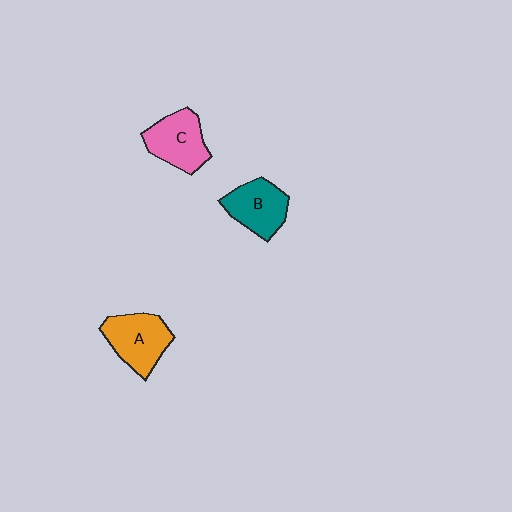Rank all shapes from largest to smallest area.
From largest to smallest: A (orange), C (pink), B (teal).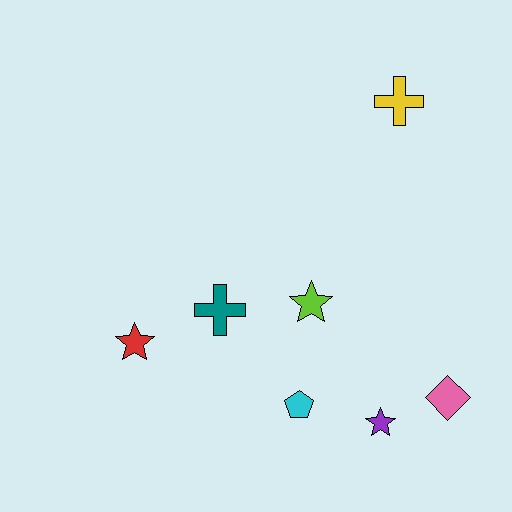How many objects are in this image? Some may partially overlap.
There are 7 objects.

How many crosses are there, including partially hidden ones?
There are 2 crosses.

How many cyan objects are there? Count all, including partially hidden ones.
There is 1 cyan object.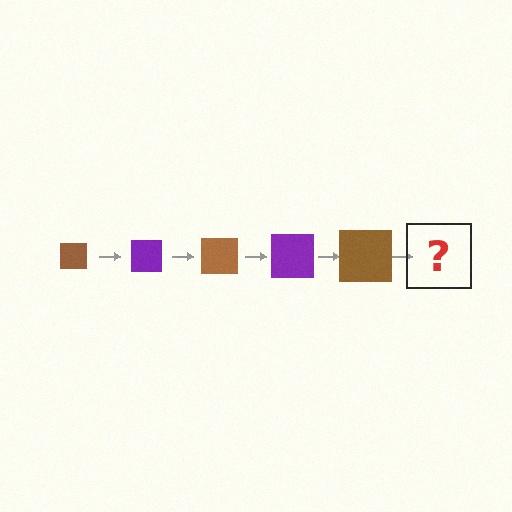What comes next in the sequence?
The next element should be a purple square, larger than the previous one.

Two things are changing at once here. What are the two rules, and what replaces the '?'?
The two rules are that the square grows larger each step and the color cycles through brown and purple. The '?' should be a purple square, larger than the previous one.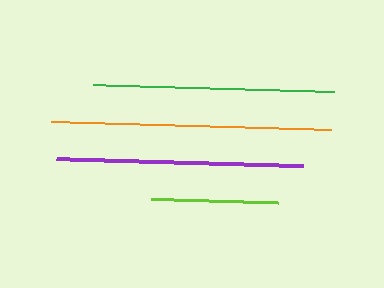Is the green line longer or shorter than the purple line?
The purple line is longer than the green line.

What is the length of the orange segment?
The orange segment is approximately 282 pixels long.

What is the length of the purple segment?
The purple segment is approximately 248 pixels long.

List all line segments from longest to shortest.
From longest to shortest: orange, purple, green, lime.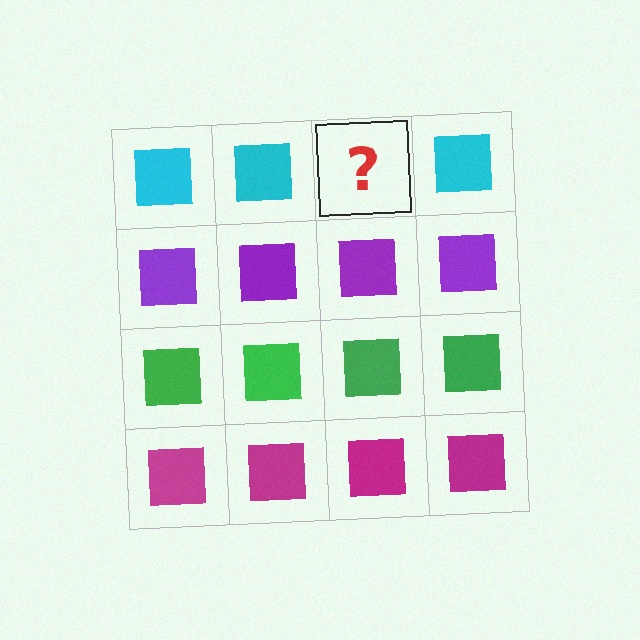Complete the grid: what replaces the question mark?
The question mark should be replaced with a cyan square.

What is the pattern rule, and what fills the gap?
The rule is that each row has a consistent color. The gap should be filled with a cyan square.